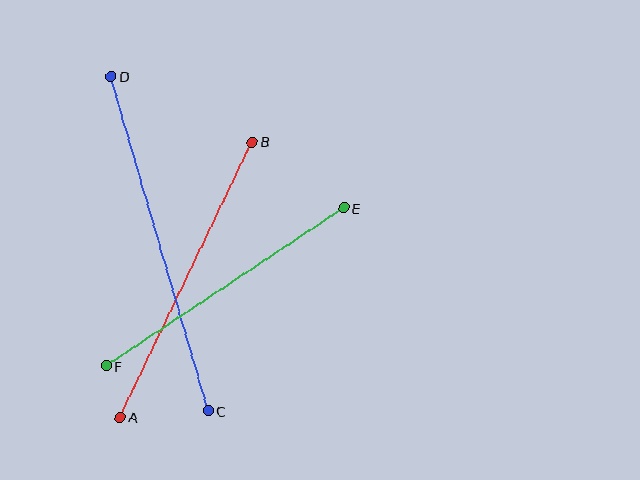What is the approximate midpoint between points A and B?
The midpoint is at approximately (186, 280) pixels.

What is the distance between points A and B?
The distance is approximately 305 pixels.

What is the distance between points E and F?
The distance is approximately 285 pixels.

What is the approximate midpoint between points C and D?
The midpoint is at approximately (160, 244) pixels.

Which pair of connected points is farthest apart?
Points C and D are farthest apart.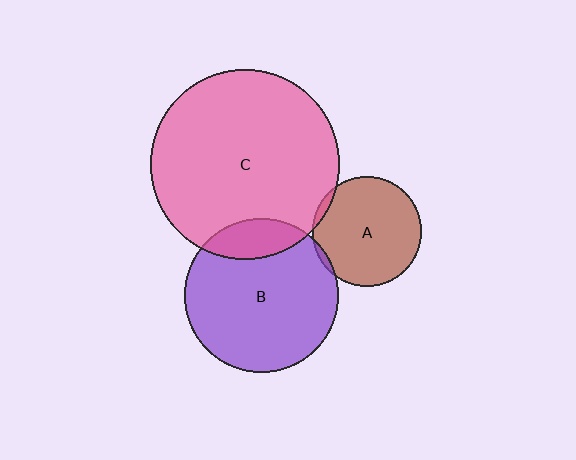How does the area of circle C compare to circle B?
Approximately 1.5 times.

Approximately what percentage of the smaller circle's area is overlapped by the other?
Approximately 15%.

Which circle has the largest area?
Circle C (pink).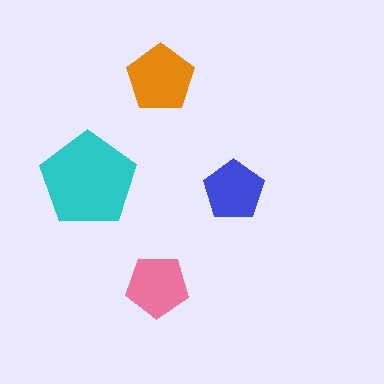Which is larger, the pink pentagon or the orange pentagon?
The orange one.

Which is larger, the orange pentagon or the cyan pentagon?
The cyan one.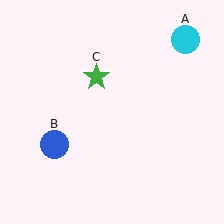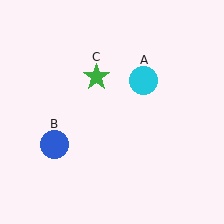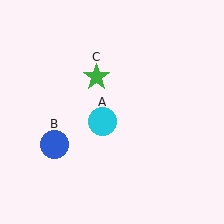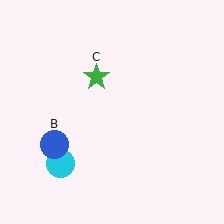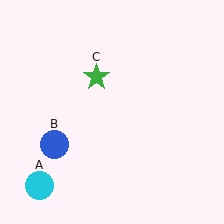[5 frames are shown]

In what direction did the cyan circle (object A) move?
The cyan circle (object A) moved down and to the left.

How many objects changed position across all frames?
1 object changed position: cyan circle (object A).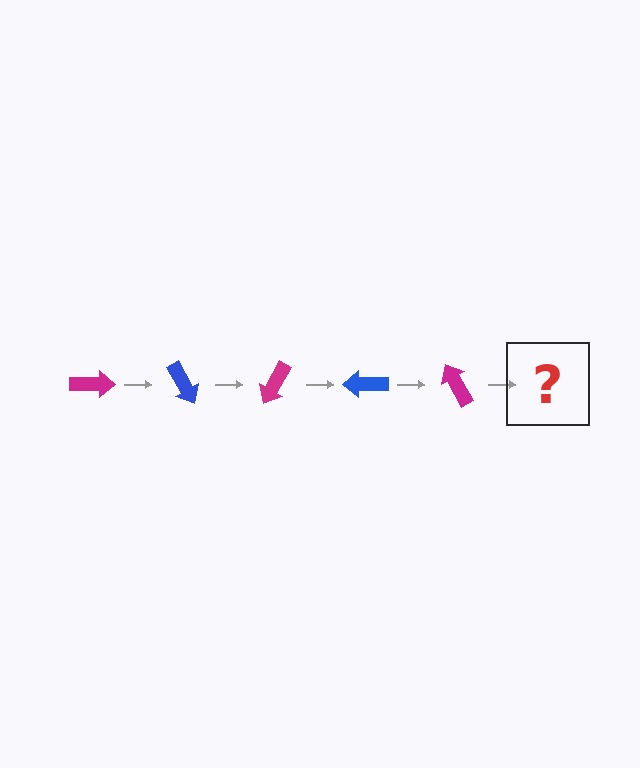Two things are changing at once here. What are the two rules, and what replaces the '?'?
The two rules are that it rotates 60 degrees each step and the color cycles through magenta and blue. The '?' should be a blue arrow, rotated 300 degrees from the start.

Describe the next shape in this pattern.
It should be a blue arrow, rotated 300 degrees from the start.